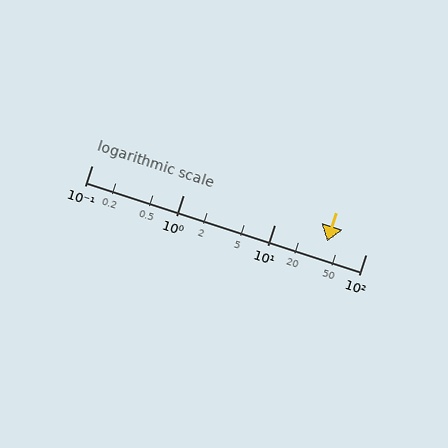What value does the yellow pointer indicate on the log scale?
The pointer indicates approximately 38.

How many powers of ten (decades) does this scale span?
The scale spans 3 decades, from 0.1 to 100.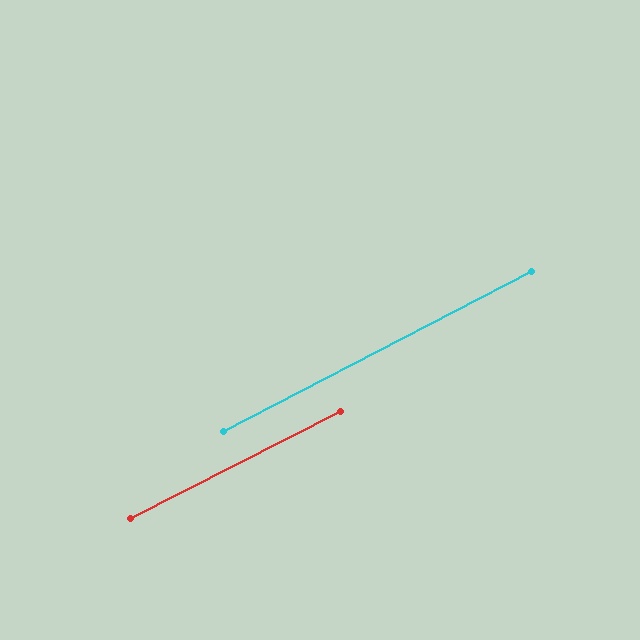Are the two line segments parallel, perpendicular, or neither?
Parallel — their directions differ by only 0.7°.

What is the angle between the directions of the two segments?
Approximately 1 degree.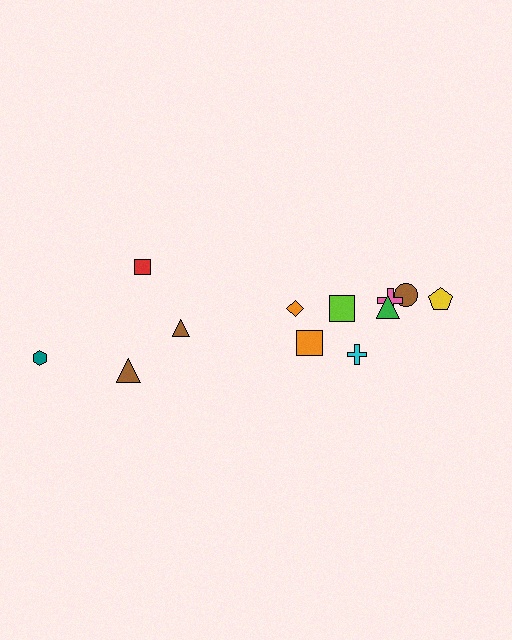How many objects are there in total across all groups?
There are 12 objects.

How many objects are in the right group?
There are 8 objects.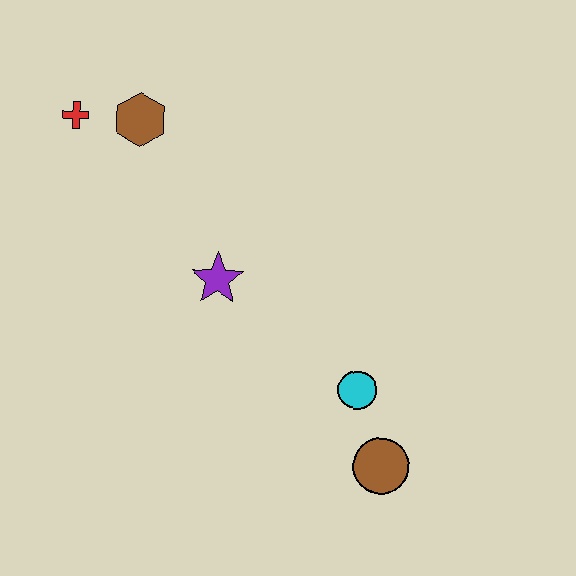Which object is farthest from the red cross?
The brown circle is farthest from the red cross.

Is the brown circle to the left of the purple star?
No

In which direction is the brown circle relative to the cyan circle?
The brown circle is below the cyan circle.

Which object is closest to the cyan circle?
The brown circle is closest to the cyan circle.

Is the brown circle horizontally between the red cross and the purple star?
No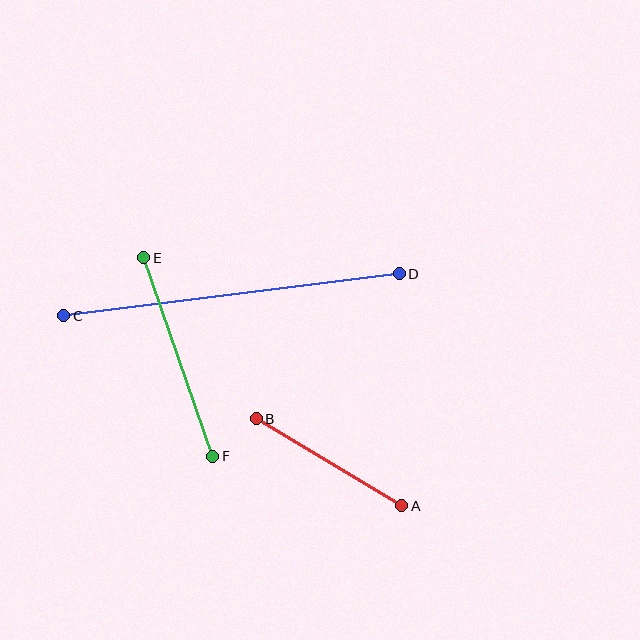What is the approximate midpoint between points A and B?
The midpoint is at approximately (329, 462) pixels.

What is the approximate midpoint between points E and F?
The midpoint is at approximately (178, 357) pixels.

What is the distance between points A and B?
The distance is approximately 169 pixels.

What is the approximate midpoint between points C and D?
The midpoint is at approximately (232, 295) pixels.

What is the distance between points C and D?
The distance is approximately 338 pixels.